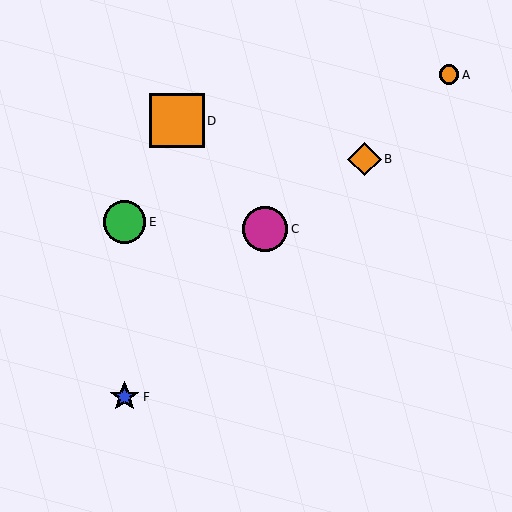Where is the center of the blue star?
The center of the blue star is at (125, 397).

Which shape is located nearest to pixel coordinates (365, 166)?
The orange diamond (labeled B) at (365, 159) is nearest to that location.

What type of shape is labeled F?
Shape F is a blue star.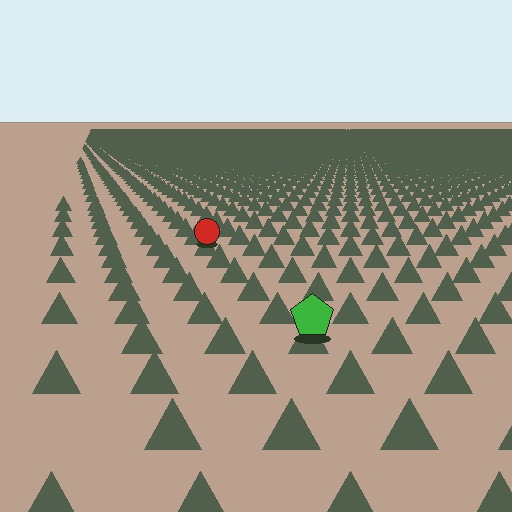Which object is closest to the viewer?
The green pentagon is closest. The texture marks near it are larger and more spread out.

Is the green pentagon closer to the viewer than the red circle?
Yes. The green pentagon is closer — you can tell from the texture gradient: the ground texture is coarser near it.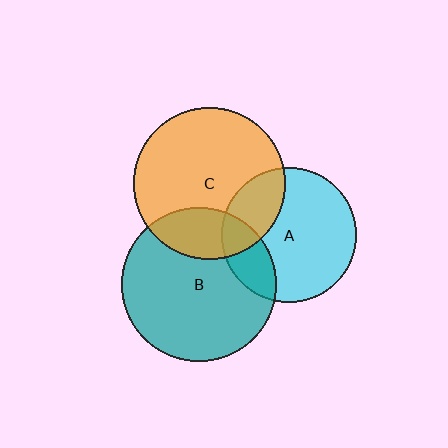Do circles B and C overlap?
Yes.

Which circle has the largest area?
Circle B (teal).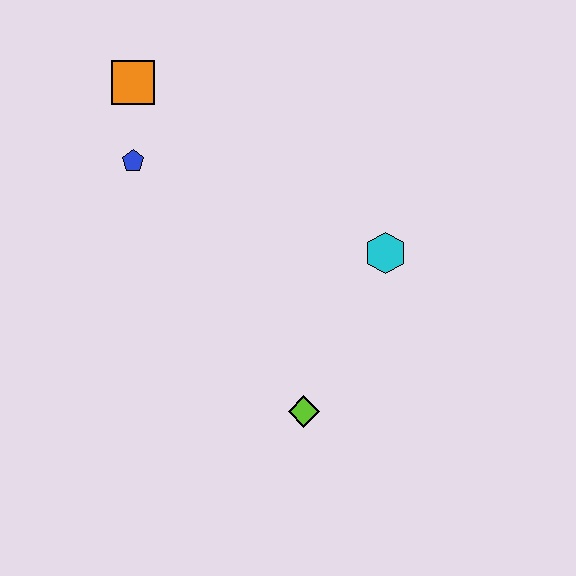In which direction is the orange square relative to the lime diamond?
The orange square is above the lime diamond.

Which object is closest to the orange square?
The blue pentagon is closest to the orange square.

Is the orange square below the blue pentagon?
No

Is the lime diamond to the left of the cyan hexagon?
Yes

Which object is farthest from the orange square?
The lime diamond is farthest from the orange square.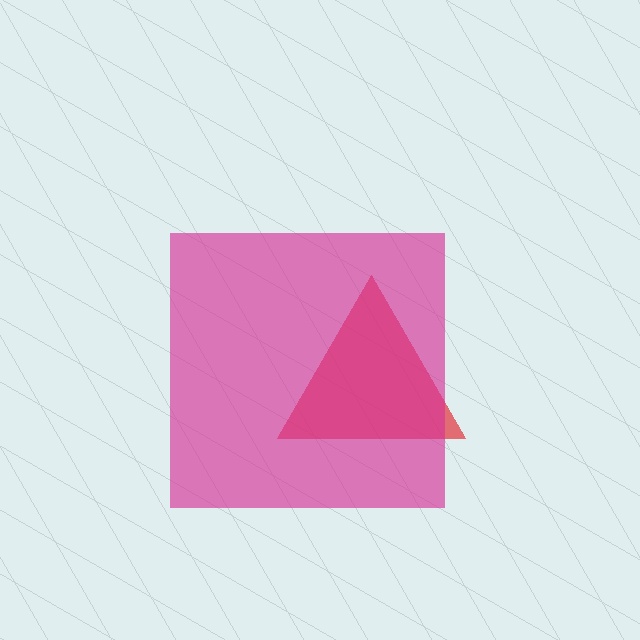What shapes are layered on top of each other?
The layered shapes are: a red triangle, a magenta square.